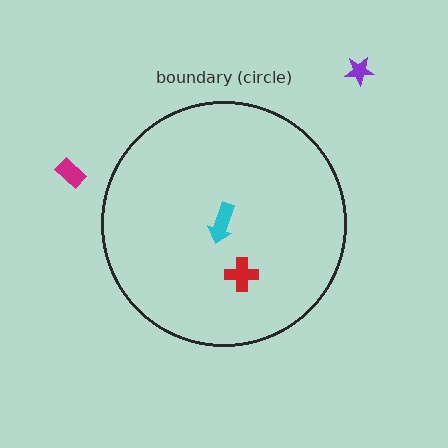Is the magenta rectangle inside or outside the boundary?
Outside.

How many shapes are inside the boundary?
2 inside, 2 outside.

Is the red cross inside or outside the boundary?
Inside.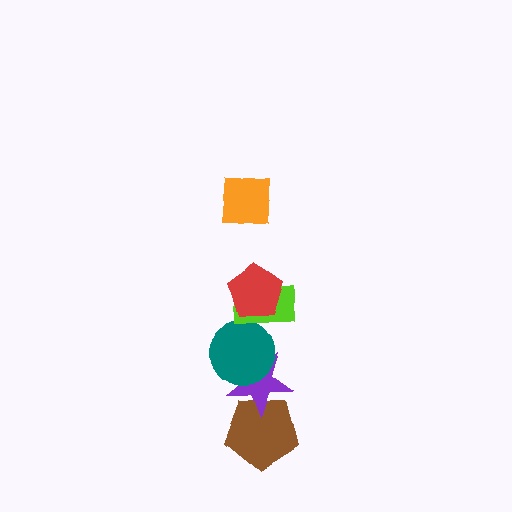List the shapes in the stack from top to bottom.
From top to bottom: the orange square, the red pentagon, the lime rectangle, the teal circle, the purple star, the brown pentagon.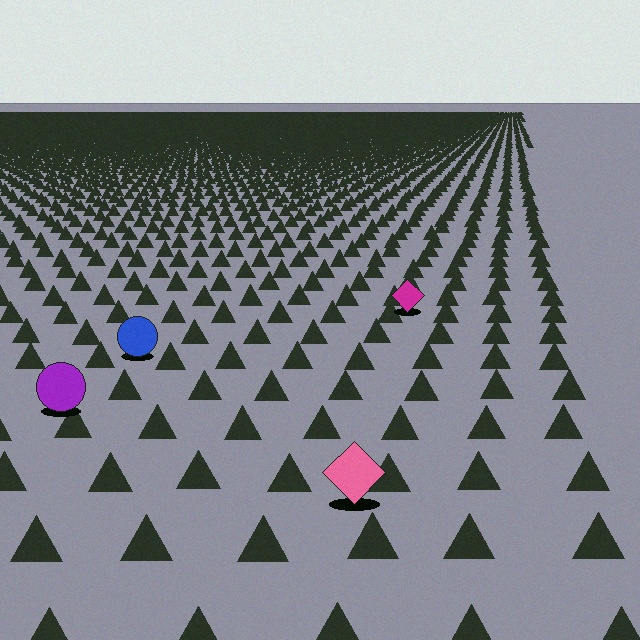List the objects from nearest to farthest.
From nearest to farthest: the pink diamond, the purple circle, the blue circle, the magenta diamond.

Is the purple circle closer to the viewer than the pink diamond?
No. The pink diamond is closer — you can tell from the texture gradient: the ground texture is coarser near it.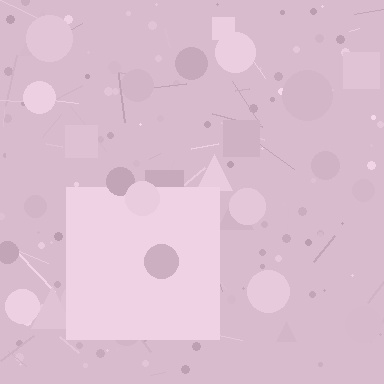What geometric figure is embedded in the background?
A square is embedded in the background.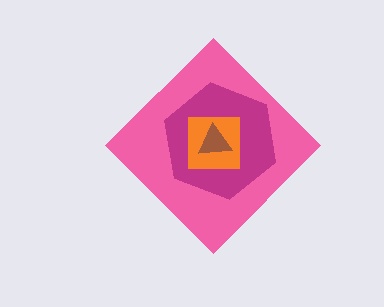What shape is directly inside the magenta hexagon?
The orange square.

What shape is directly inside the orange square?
The brown triangle.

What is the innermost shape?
The brown triangle.